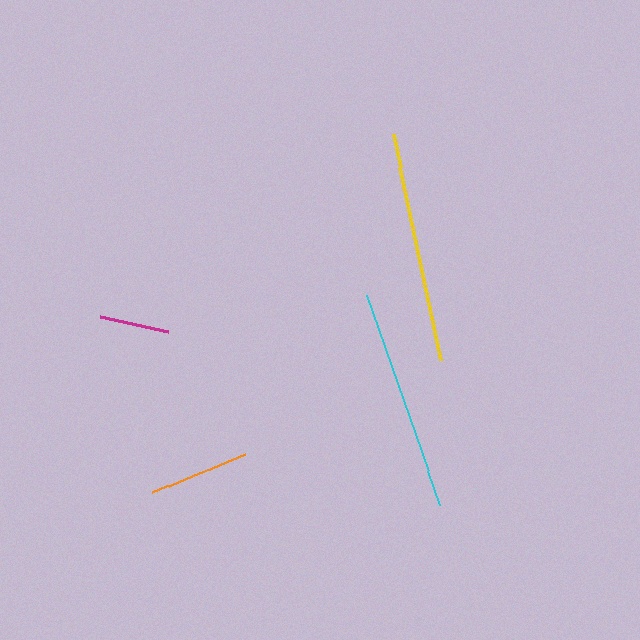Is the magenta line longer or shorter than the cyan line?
The cyan line is longer than the magenta line.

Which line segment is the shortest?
The magenta line is the shortest at approximately 70 pixels.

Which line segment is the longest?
The yellow line is the longest at approximately 231 pixels.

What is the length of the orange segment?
The orange segment is approximately 99 pixels long.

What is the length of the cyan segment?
The cyan segment is approximately 223 pixels long.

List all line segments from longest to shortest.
From longest to shortest: yellow, cyan, orange, magenta.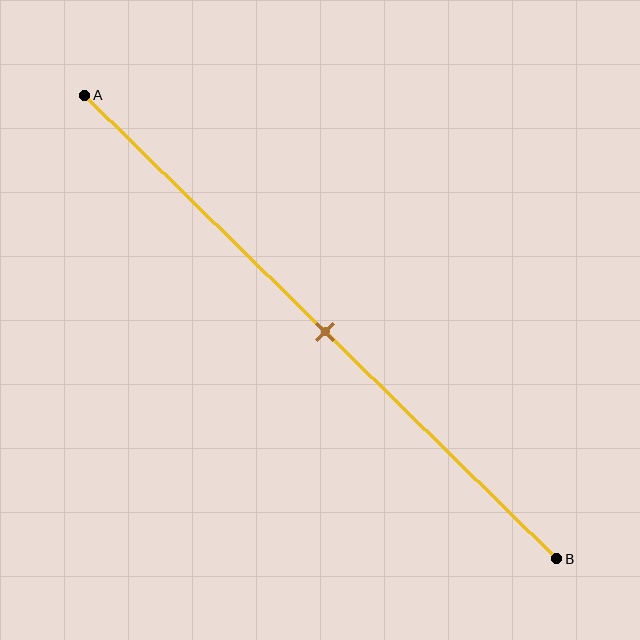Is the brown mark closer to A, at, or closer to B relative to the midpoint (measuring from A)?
The brown mark is approximately at the midpoint of segment AB.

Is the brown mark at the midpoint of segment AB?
Yes, the mark is approximately at the midpoint.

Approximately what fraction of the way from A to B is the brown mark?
The brown mark is approximately 50% of the way from A to B.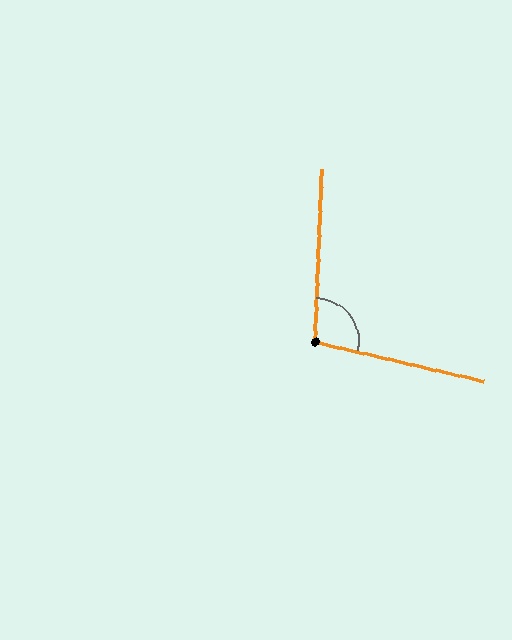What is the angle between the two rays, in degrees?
Approximately 101 degrees.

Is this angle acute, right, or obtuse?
It is obtuse.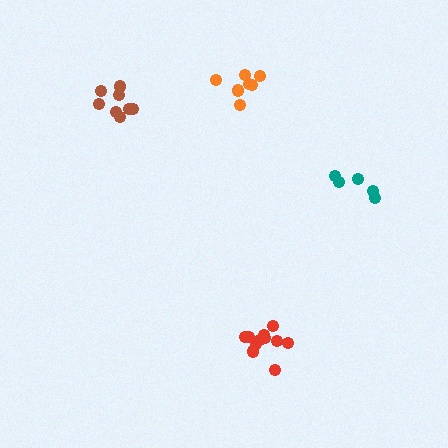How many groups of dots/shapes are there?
There are 4 groups.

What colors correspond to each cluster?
The clusters are colored: brown, teal, orange, red.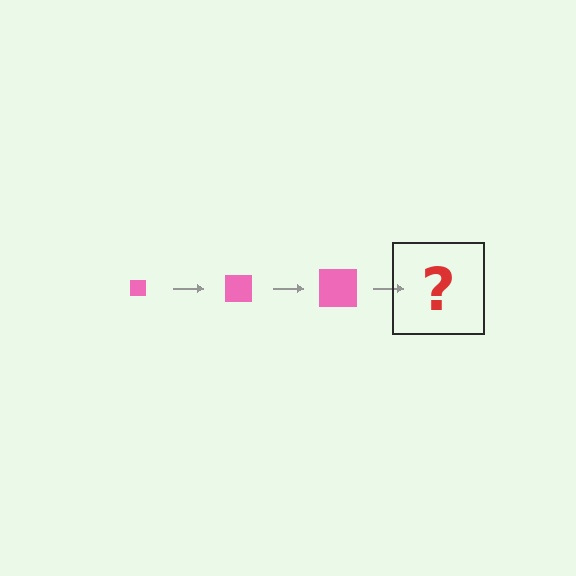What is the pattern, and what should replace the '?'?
The pattern is that the square gets progressively larger each step. The '?' should be a pink square, larger than the previous one.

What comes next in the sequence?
The next element should be a pink square, larger than the previous one.